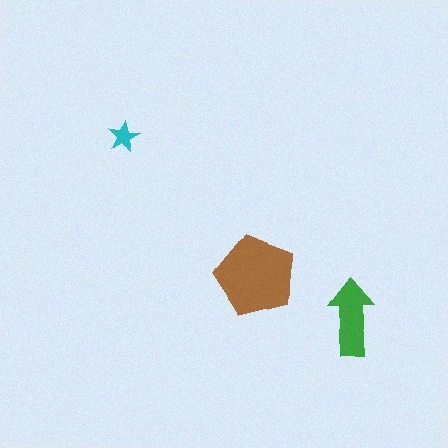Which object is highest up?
The cyan star is topmost.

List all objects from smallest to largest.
The cyan star, the green arrow, the brown pentagon.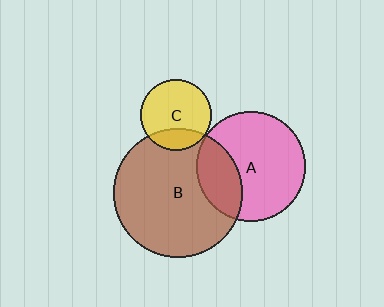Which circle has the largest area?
Circle B (brown).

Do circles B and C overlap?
Yes.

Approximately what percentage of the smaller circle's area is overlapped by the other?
Approximately 25%.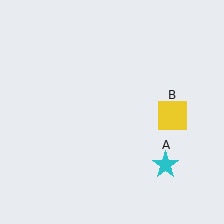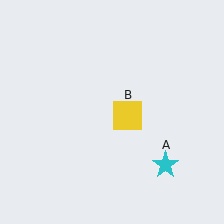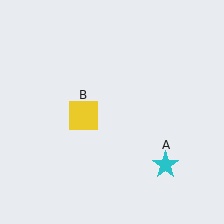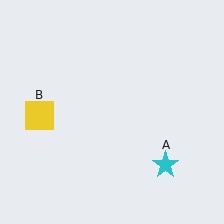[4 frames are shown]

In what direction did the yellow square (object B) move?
The yellow square (object B) moved left.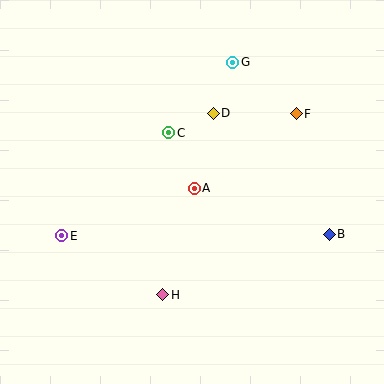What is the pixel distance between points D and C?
The distance between D and C is 49 pixels.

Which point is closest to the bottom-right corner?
Point B is closest to the bottom-right corner.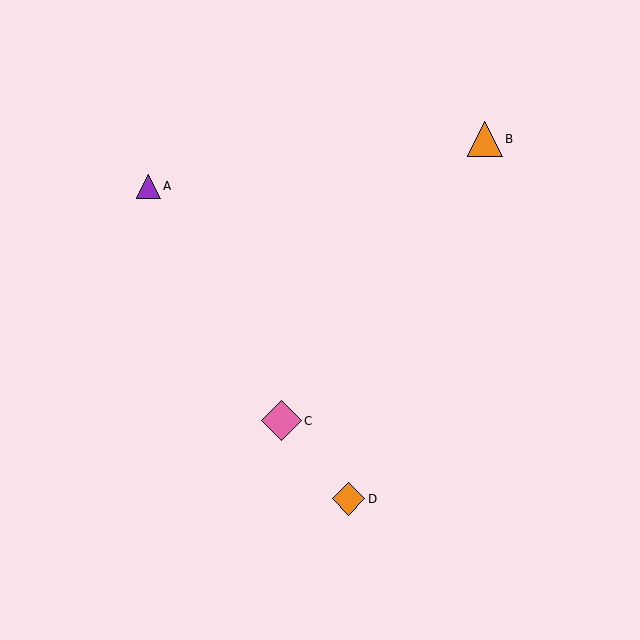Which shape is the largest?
The pink diamond (labeled C) is the largest.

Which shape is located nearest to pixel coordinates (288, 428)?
The pink diamond (labeled C) at (281, 421) is nearest to that location.